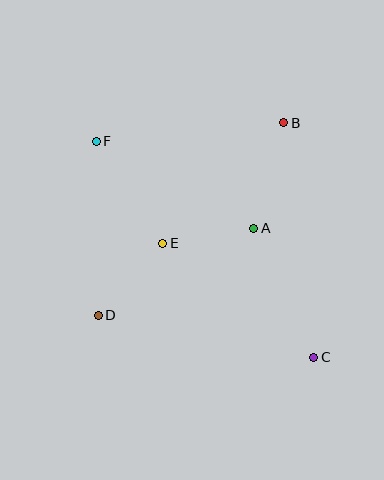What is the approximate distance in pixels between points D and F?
The distance between D and F is approximately 174 pixels.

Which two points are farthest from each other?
Points C and F are farthest from each other.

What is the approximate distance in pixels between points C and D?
The distance between C and D is approximately 220 pixels.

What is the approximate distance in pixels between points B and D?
The distance between B and D is approximately 267 pixels.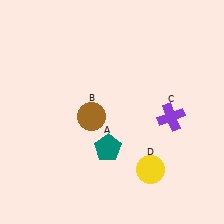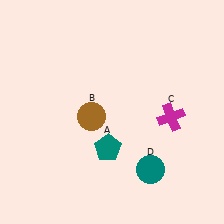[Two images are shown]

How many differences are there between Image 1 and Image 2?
There are 2 differences between the two images.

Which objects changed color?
C changed from purple to magenta. D changed from yellow to teal.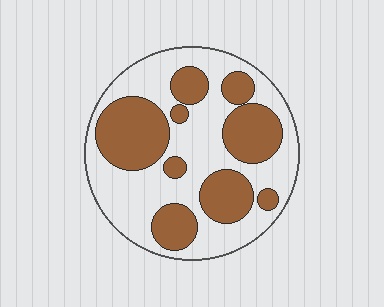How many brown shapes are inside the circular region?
9.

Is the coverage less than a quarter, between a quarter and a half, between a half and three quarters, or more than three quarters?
Between a quarter and a half.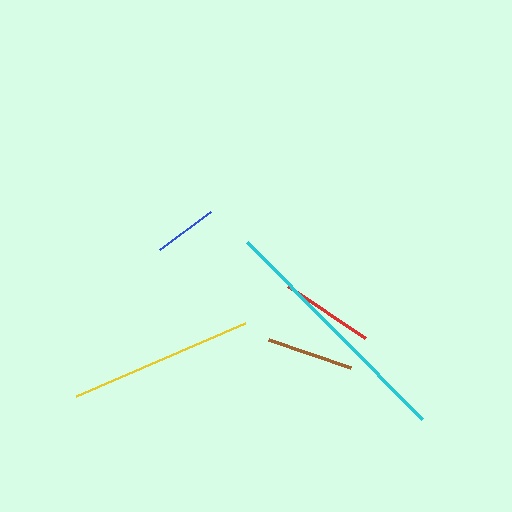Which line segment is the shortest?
The blue line is the shortest at approximately 63 pixels.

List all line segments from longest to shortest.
From longest to shortest: cyan, yellow, red, brown, blue.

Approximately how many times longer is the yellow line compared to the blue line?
The yellow line is approximately 2.9 times the length of the blue line.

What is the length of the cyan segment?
The cyan segment is approximately 249 pixels long.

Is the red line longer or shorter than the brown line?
The red line is longer than the brown line.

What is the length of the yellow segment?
The yellow segment is approximately 184 pixels long.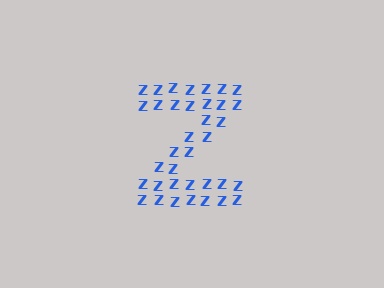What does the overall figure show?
The overall figure shows the letter Z.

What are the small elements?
The small elements are letter Z's.